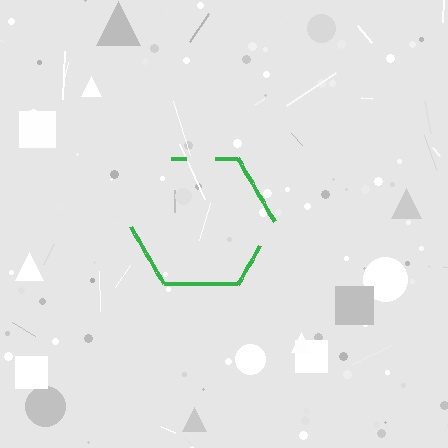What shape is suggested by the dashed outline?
The dashed outline suggests a hexagon.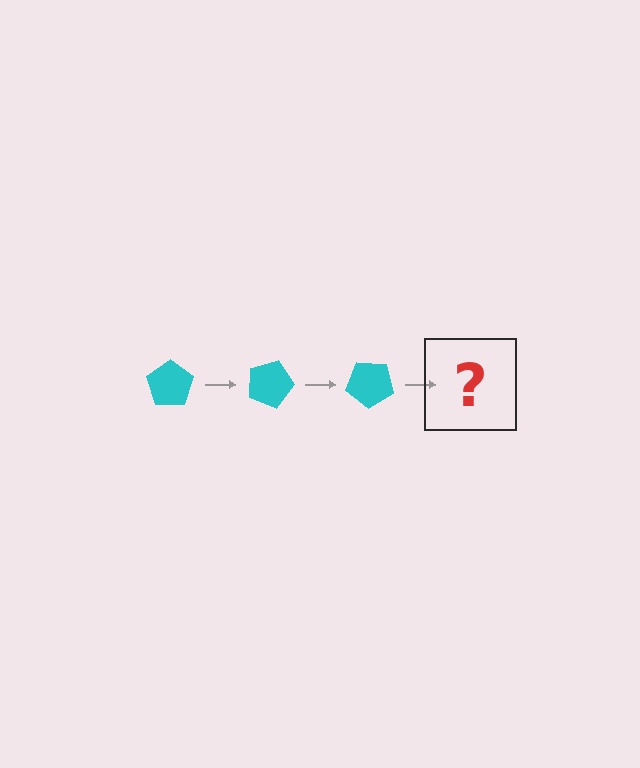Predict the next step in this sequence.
The next step is a cyan pentagon rotated 60 degrees.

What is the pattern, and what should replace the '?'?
The pattern is that the pentagon rotates 20 degrees each step. The '?' should be a cyan pentagon rotated 60 degrees.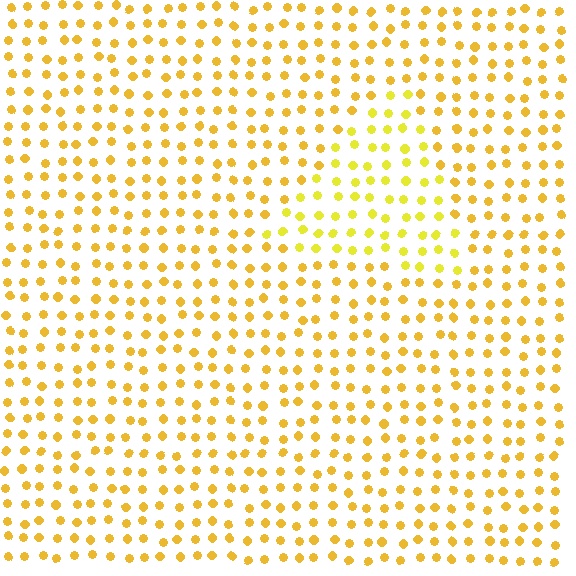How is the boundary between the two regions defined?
The boundary is defined purely by a slight shift in hue (about 18 degrees). Spacing, size, and orientation are identical on both sides.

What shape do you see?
I see a triangle.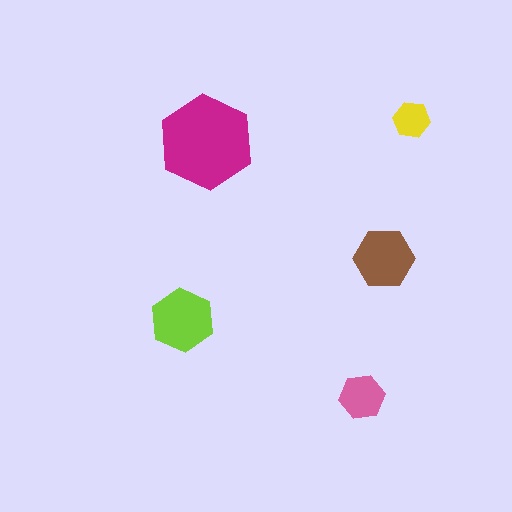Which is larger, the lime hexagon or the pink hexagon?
The lime one.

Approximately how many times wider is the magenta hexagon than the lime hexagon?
About 1.5 times wider.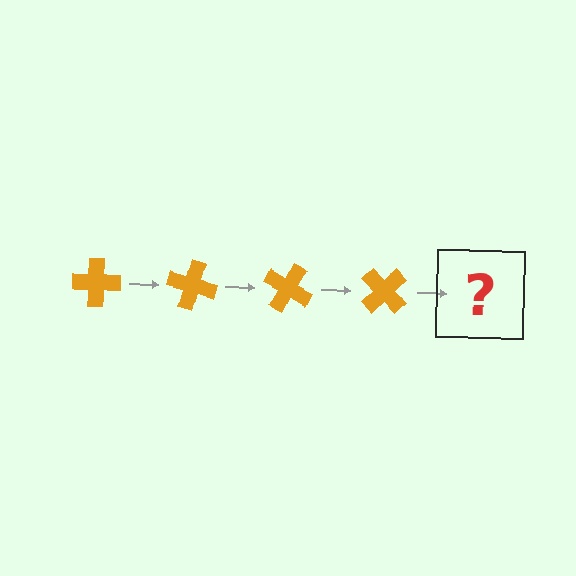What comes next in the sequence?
The next element should be an orange cross rotated 60 degrees.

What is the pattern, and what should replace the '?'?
The pattern is that the cross rotates 15 degrees each step. The '?' should be an orange cross rotated 60 degrees.